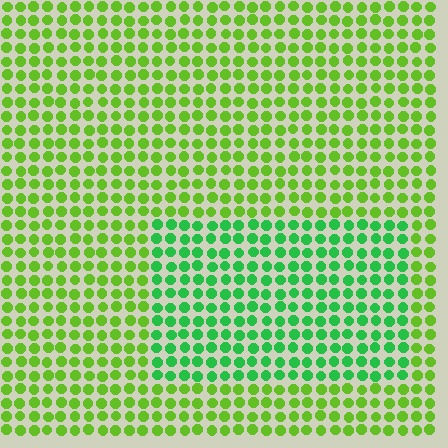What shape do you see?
I see a rectangle.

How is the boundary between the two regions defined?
The boundary is defined purely by a slight shift in hue (about 36 degrees). Spacing, size, and orientation are identical on both sides.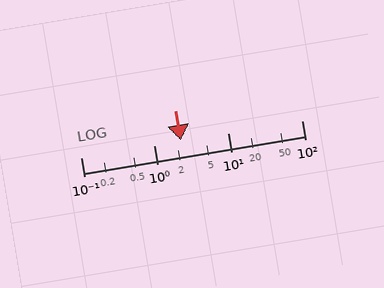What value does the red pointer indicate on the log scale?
The pointer indicates approximately 2.3.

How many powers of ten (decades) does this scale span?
The scale spans 3 decades, from 0.1 to 100.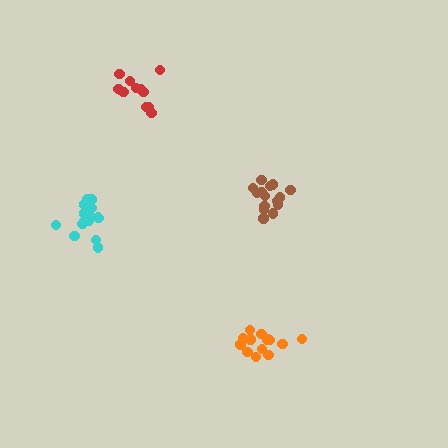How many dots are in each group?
Group 1: 13 dots, Group 2: 15 dots, Group 3: 16 dots, Group 4: 12 dots (56 total).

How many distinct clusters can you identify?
There are 4 distinct clusters.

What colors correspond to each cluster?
The clusters are colored: orange, brown, cyan, red.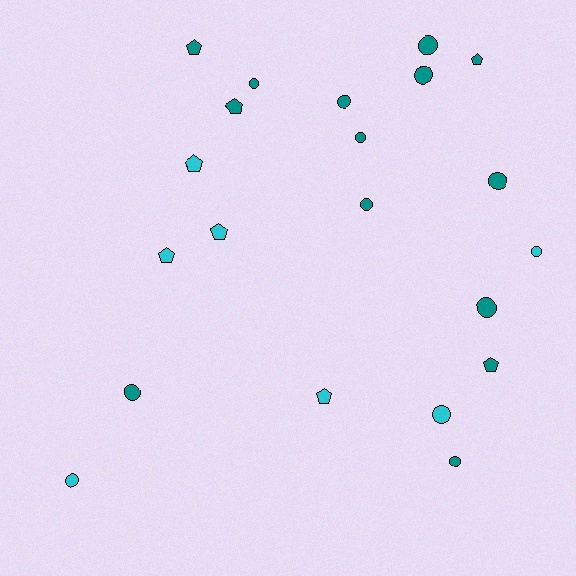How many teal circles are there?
There are 10 teal circles.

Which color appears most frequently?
Teal, with 14 objects.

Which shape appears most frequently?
Circle, with 13 objects.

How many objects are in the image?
There are 21 objects.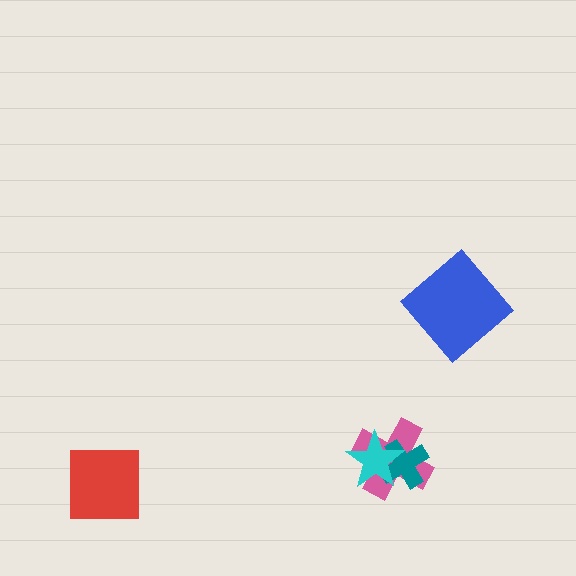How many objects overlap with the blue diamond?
0 objects overlap with the blue diamond.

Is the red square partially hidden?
No, no other shape covers it.